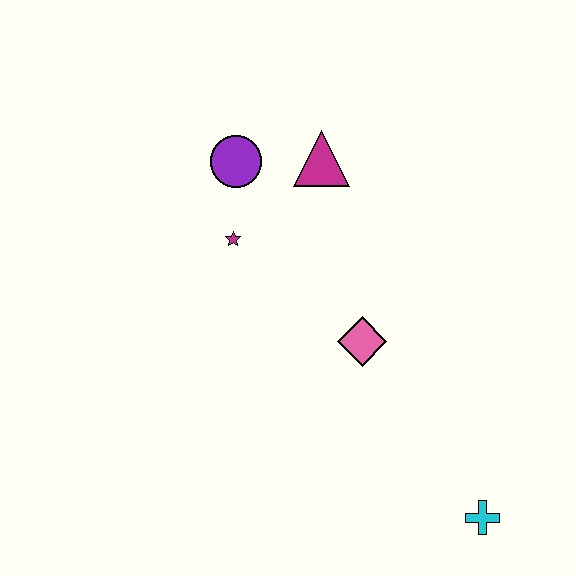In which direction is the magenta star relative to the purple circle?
The magenta star is below the purple circle.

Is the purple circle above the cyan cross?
Yes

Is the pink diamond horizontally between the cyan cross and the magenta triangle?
Yes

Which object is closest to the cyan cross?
The pink diamond is closest to the cyan cross.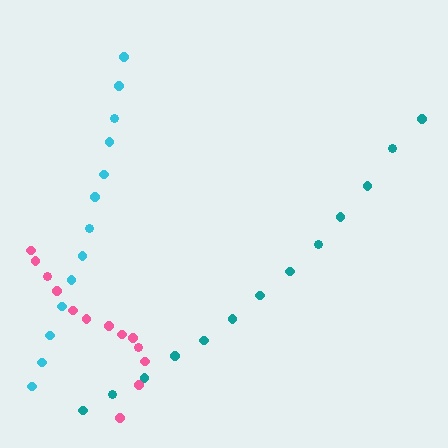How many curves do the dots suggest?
There are 3 distinct paths.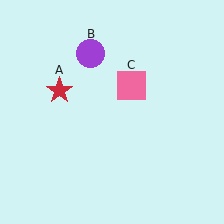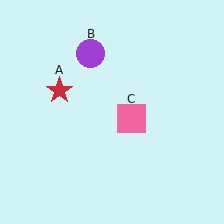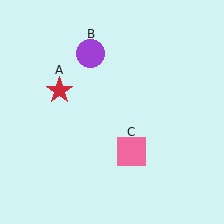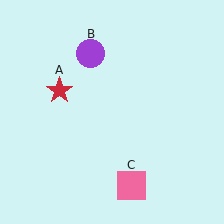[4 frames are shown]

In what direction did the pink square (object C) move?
The pink square (object C) moved down.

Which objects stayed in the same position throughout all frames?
Red star (object A) and purple circle (object B) remained stationary.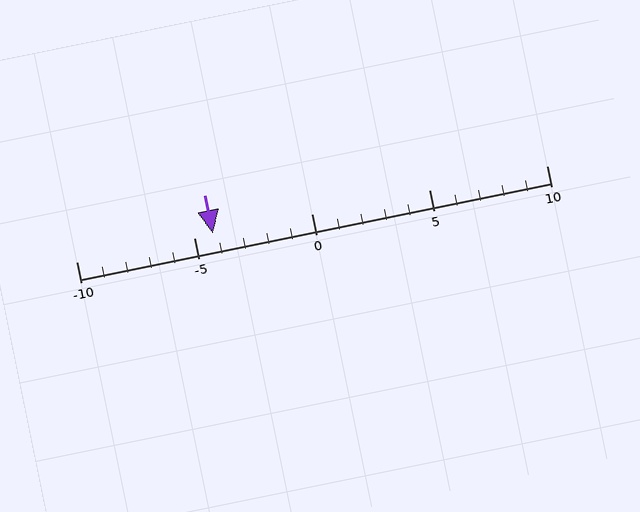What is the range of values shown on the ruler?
The ruler shows values from -10 to 10.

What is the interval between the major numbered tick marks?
The major tick marks are spaced 5 units apart.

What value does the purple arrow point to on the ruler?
The purple arrow points to approximately -4.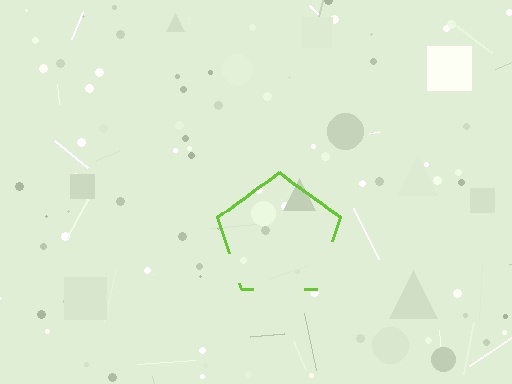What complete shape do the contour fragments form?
The contour fragments form a pentagon.